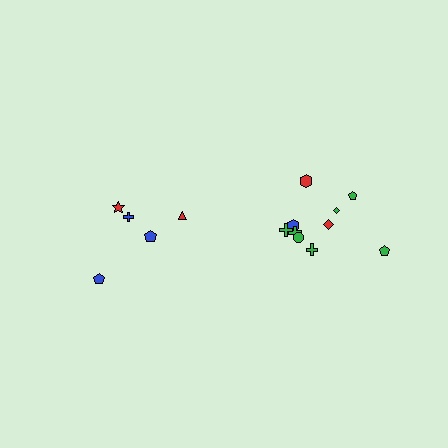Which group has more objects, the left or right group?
The right group.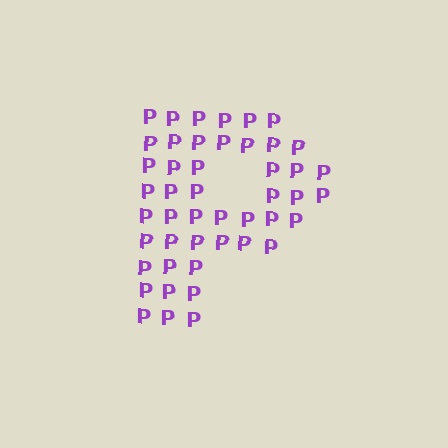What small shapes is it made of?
It is made of small letter P's.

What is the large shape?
The large shape is the letter P.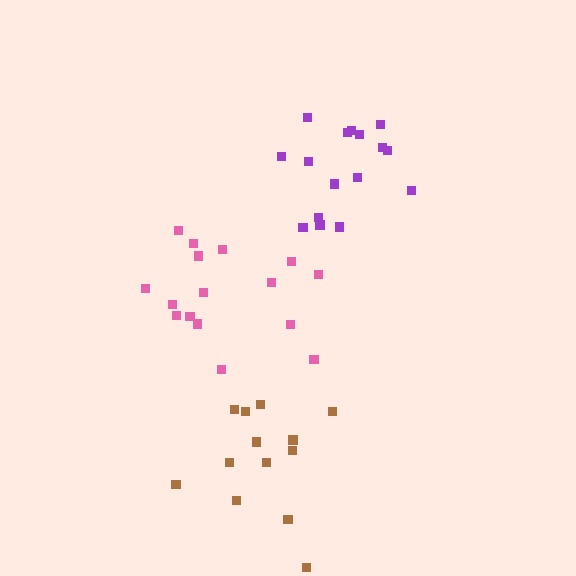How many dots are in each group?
Group 1: 16 dots, Group 2: 16 dots, Group 3: 13 dots (45 total).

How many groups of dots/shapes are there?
There are 3 groups.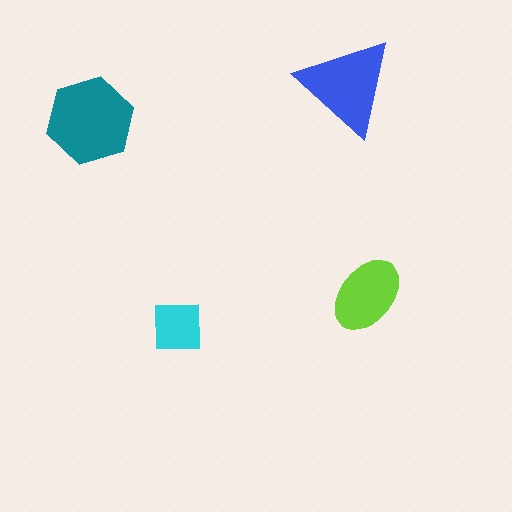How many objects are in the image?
There are 4 objects in the image.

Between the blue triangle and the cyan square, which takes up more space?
The blue triangle.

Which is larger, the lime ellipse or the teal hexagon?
The teal hexagon.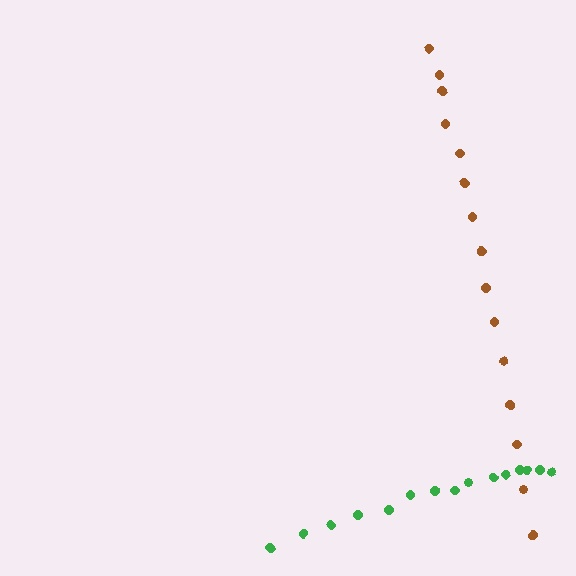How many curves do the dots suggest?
There are 2 distinct paths.